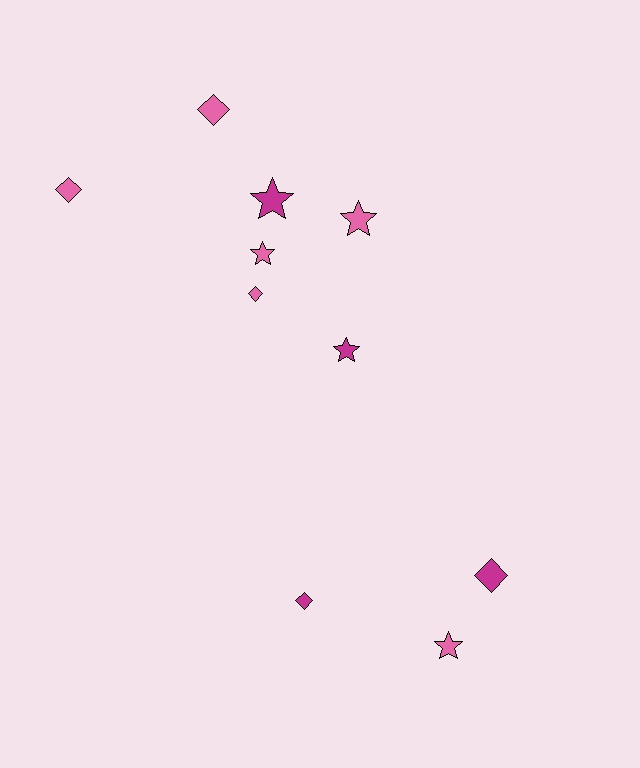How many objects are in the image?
There are 10 objects.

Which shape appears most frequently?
Star, with 5 objects.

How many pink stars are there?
There are 3 pink stars.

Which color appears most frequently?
Pink, with 6 objects.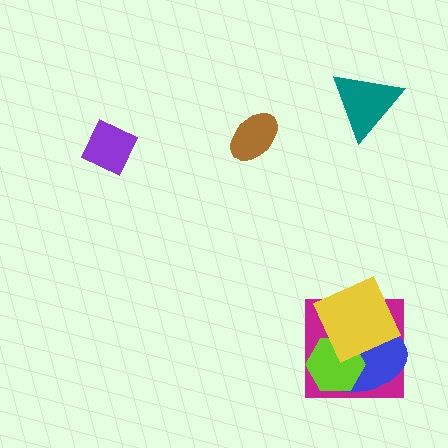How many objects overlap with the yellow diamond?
3 objects overlap with the yellow diamond.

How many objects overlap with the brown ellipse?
0 objects overlap with the brown ellipse.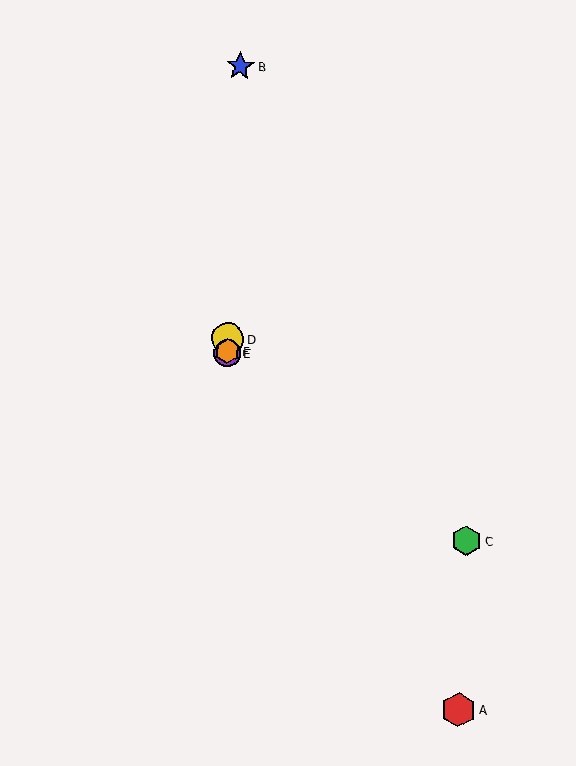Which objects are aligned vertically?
Objects B, D, E, F are aligned vertically.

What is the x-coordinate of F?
Object F is at x≈227.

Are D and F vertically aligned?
Yes, both are at x≈228.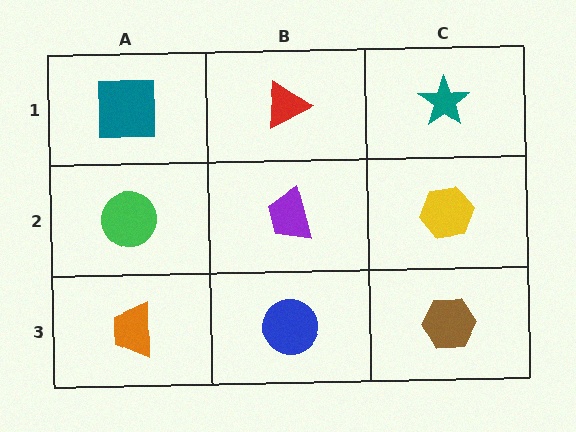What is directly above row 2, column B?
A red triangle.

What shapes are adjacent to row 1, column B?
A purple trapezoid (row 2, column B), a teal square (row 1, column A), a teal star (row 1, column C).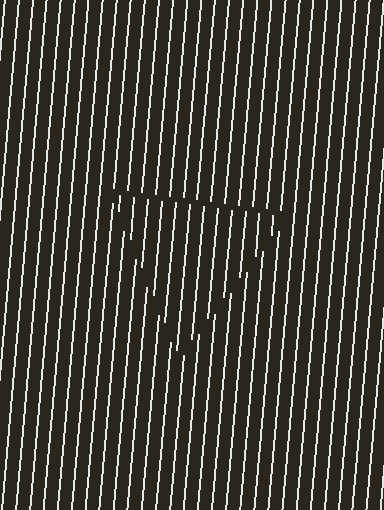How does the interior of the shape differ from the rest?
The interior of the shape contains the same grating, shifted by half a period — the contour is defined by the phase discontinuity where line-ends from the inner and outer gratings abut.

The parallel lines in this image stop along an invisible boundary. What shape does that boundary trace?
An illusory triangle. The interior of the shape contains the same grating, shifted by half a period — the contour is defined by the phase discontinuity where line-ends from the inner and outer gratings abut.